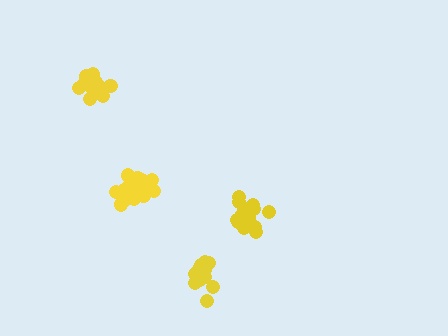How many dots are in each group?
Group 1: 15 dots, Group 2: 21 dots, Group 3: 18 dots, Group 4: 17 dots (71 total).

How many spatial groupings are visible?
There are 4 spatial groupings.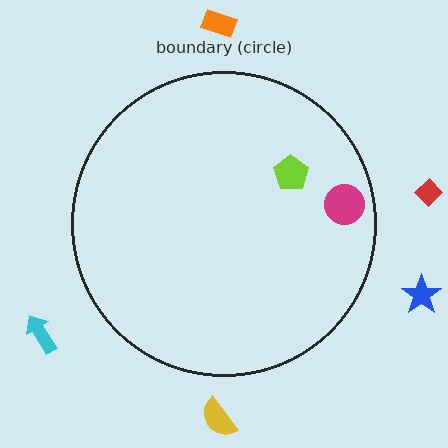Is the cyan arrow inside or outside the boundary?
Outside.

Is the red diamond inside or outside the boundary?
Outside.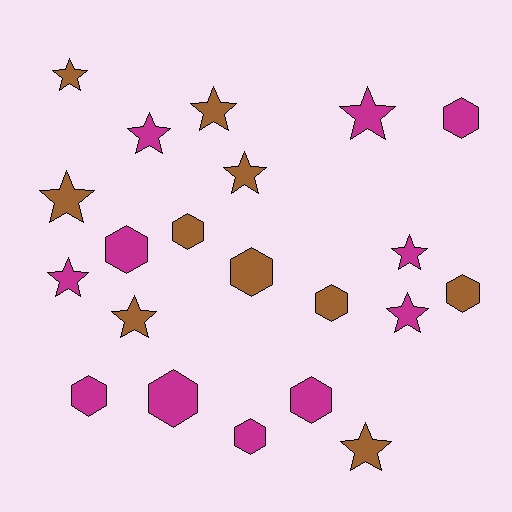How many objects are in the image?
There are 21 objects.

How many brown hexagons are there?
There are 4 brown hexagons.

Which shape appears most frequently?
Star, with 11 objects.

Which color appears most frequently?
Magenta, with 11 objects.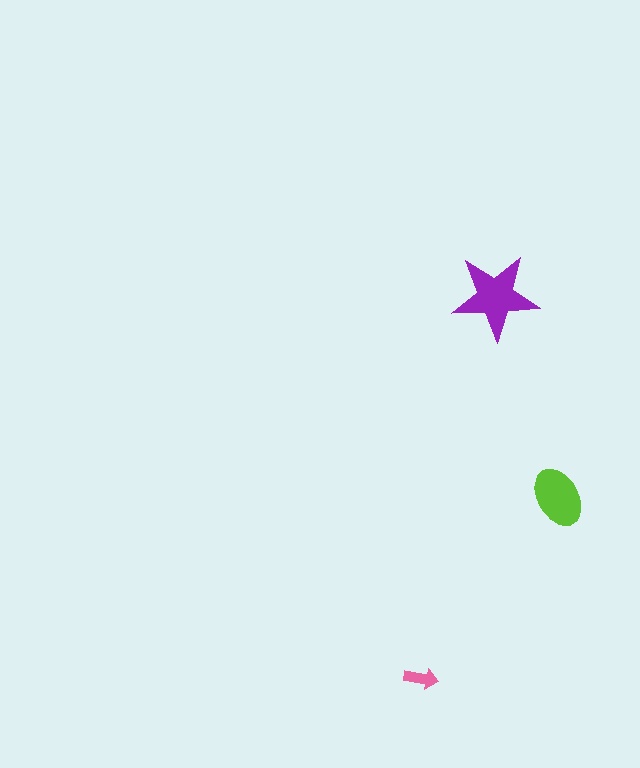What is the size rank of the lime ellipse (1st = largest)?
2nd.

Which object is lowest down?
The pink arrow is bottommost.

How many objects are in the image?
There are 3 objects in the image.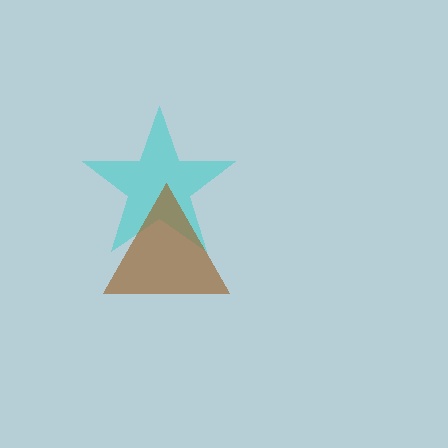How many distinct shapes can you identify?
There are 2 distinct shapes: a cyan star, a brown triangle.